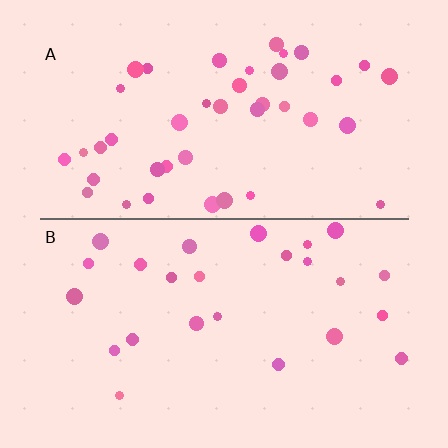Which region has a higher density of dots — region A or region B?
A (the top).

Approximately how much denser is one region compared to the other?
Approximately 1.7× — region A over region B.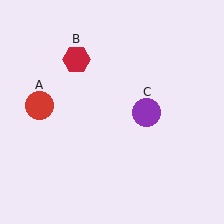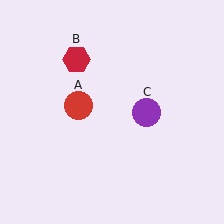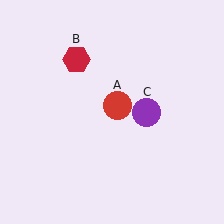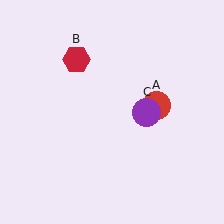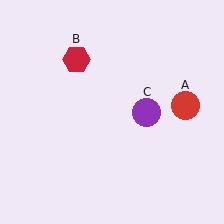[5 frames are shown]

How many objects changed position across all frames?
1 object changed position: red circle (object A).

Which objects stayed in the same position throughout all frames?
Red hexagon (object B) and purple circle (object C) remained stationary.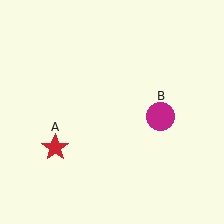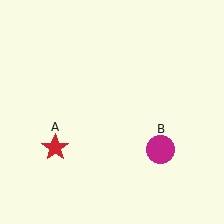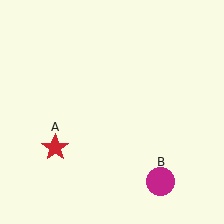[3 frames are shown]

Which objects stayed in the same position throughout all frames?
Red star (object A) remained stationary.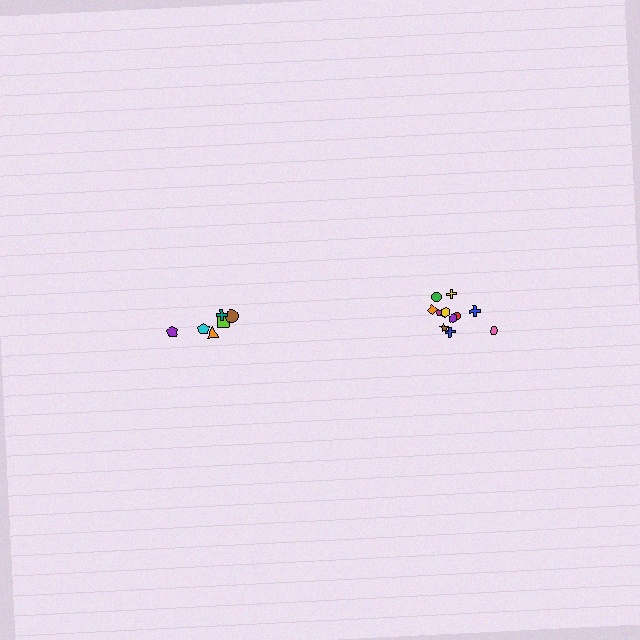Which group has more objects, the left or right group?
The right group.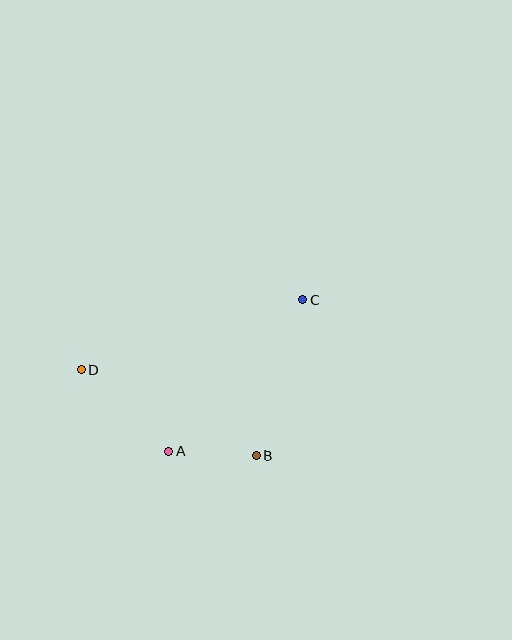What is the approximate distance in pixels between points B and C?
The distance between B and C is approximately 163 pixels.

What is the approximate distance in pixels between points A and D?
The distance between A and D is approximately 119 pixels.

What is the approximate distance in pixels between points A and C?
The distance between A and C is approximately 202 pixels.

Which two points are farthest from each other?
Points C and D are farthest from each other.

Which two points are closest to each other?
Points A and B are closest to each other.